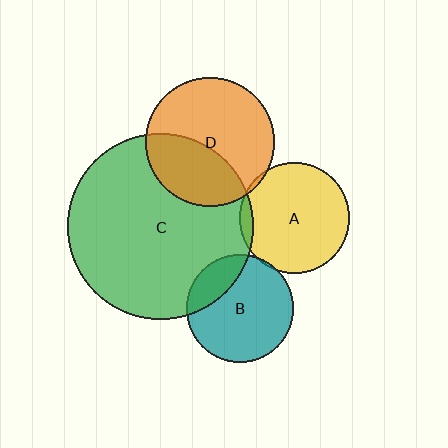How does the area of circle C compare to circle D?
Approximately 2.1 times.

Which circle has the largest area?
Circle C (green).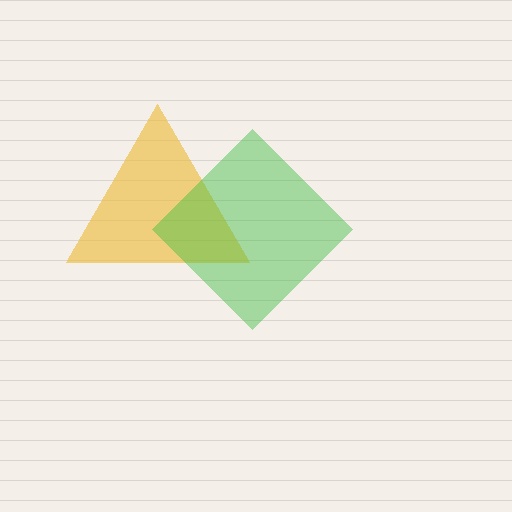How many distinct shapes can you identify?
There are 2 distinct shapes: a yellow triangle, a green diamond.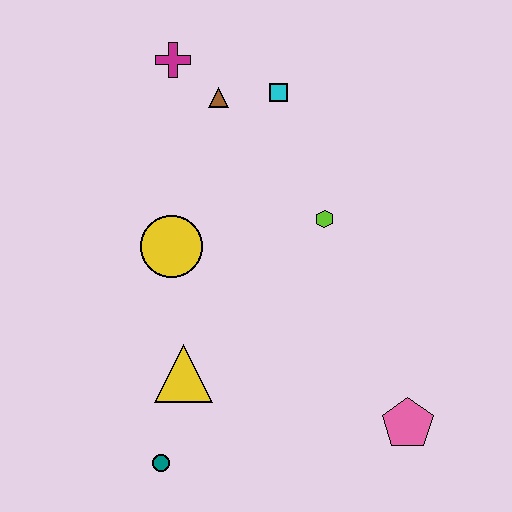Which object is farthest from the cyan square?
The teal circle is farthest from the cyan square.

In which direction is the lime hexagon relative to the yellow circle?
The lime hexagon is to the right of the yellow circle.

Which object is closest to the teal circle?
The yellow triangle is closest to the teal circle.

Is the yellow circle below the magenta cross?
Yes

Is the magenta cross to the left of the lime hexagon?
Yes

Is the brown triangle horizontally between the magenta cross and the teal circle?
No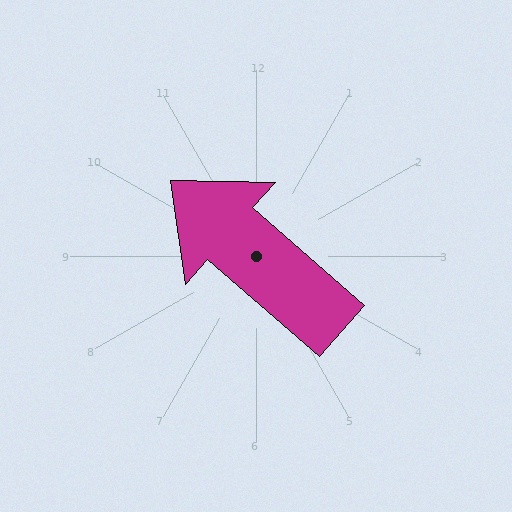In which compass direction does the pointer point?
Northwest.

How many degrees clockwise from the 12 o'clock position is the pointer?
Approximately 311 degrees.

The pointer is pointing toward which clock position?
Roughly 10 o'clock.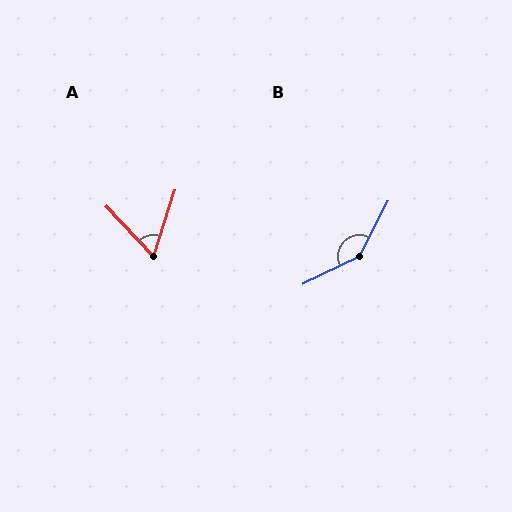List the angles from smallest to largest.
A (62°), B (143°).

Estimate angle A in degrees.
Approximately 62 degrees.